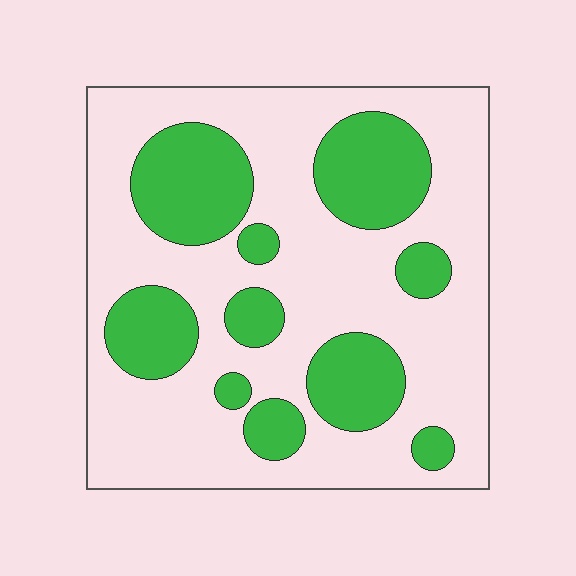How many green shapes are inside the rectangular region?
10.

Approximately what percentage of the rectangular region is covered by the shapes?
Approximately 30%.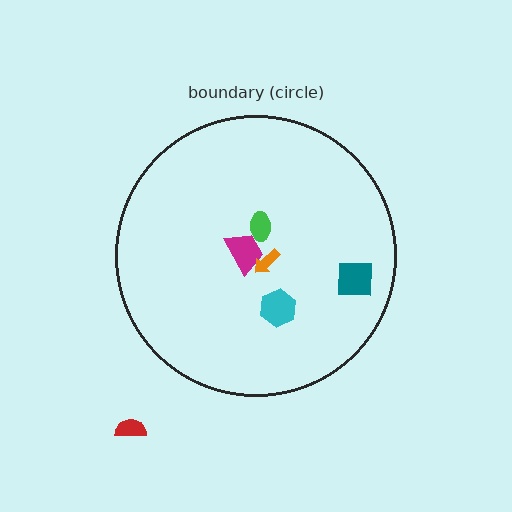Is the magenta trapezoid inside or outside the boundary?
Inside.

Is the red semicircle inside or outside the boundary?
Outside.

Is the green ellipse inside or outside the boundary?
Inside.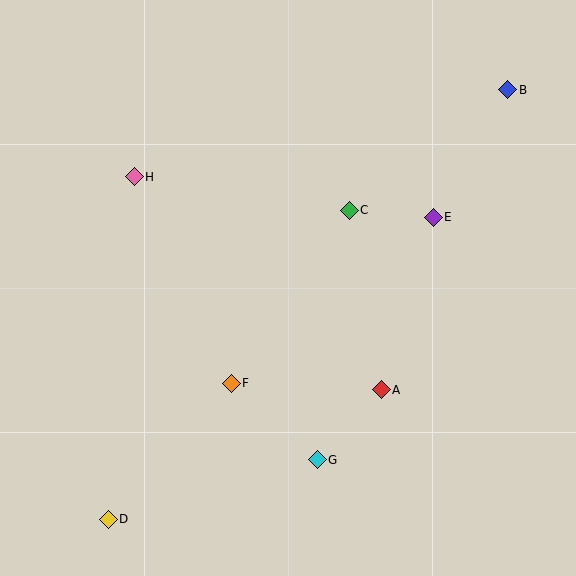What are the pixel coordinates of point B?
Point B is at (508, 90).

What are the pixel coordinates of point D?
Point D is at (108, 519).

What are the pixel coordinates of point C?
Point C is at (349, 210).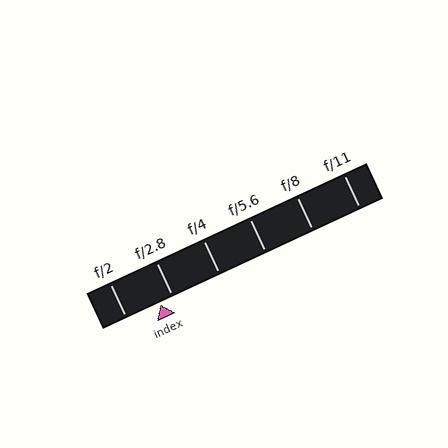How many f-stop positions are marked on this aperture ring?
There are 6 f-stop positions marked.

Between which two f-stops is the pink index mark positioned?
The index mark is between f/2 and f/2.8.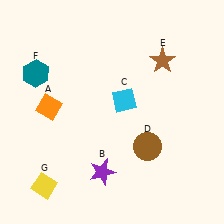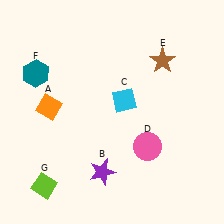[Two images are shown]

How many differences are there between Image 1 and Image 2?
There are 2 differences between the two images.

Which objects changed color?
D changed from brown to pink. G changed from yellow to lime.